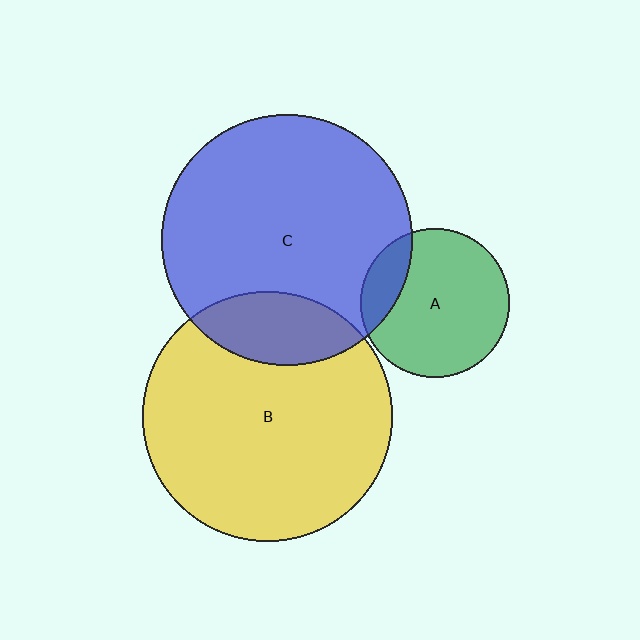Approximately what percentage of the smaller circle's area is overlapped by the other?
Approximately 20%.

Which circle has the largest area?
Circle C (blue).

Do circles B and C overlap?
Yes.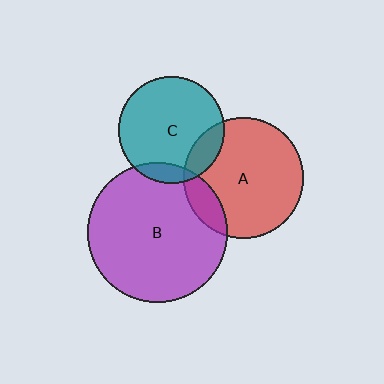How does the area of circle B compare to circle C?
Approximately 1.7 times.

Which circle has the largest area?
Circle B (purple).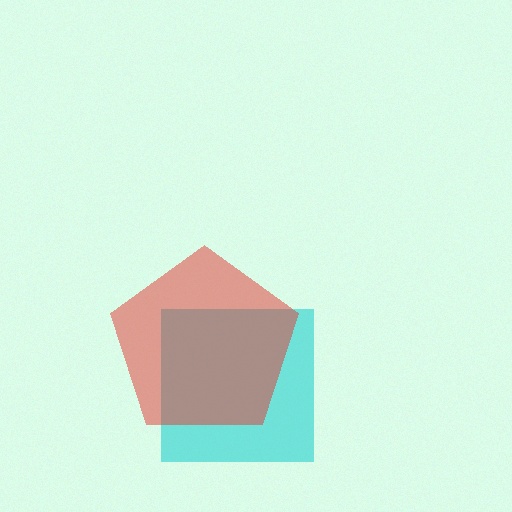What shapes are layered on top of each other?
The layered shapes are: a cyan square, a red pentagon.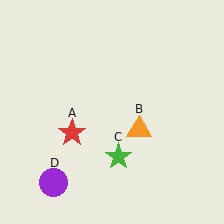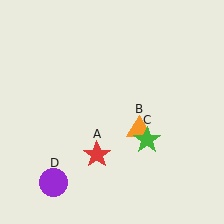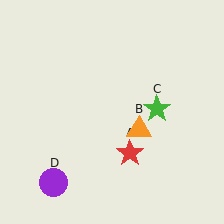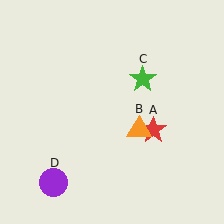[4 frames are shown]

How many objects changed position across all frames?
2 objects changed position: red star (object A), green star (object C).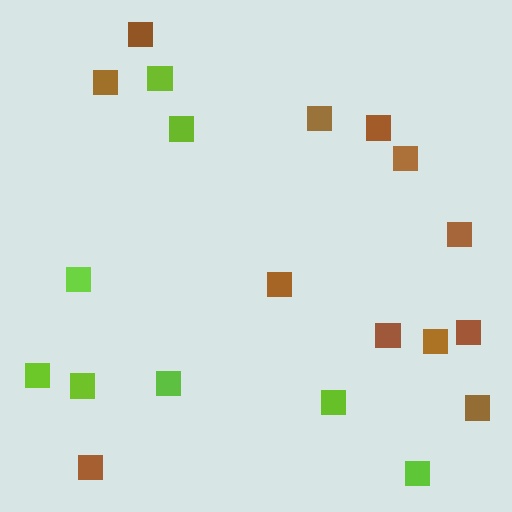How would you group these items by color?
There are 2 groups: one group of brown squares (12) and one group of lime squares (8).